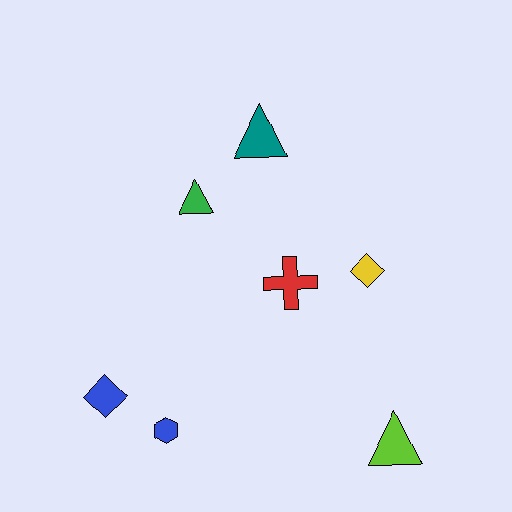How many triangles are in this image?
There are 3 triangles.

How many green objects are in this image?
There is 1 green object.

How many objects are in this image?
There are 7 objects.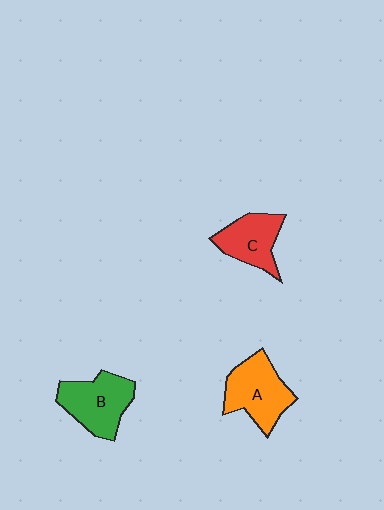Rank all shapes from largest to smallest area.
From largest to smallest: A (orange), B (green), C (red).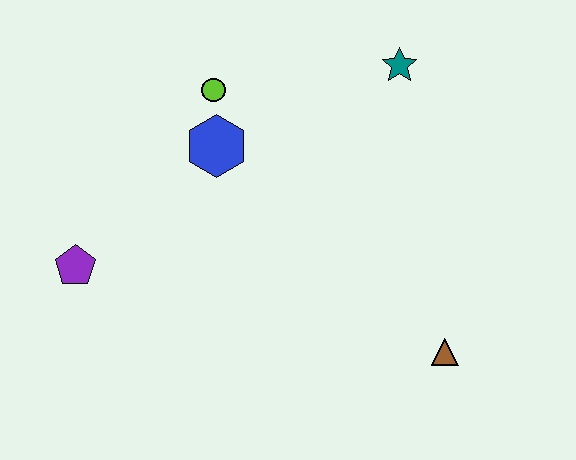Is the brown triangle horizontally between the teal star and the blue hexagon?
No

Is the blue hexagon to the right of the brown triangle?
No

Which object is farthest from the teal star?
The purple pentagon is farthest from the teal star.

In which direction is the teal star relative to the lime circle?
The teal star is to the right of the lime circle.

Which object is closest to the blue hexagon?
The lime circle is closest to the blue hexagon.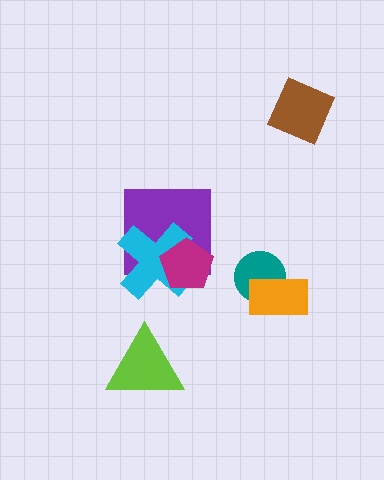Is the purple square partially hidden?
Yes, it is partially covered by another shape.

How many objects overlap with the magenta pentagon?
2 objects overlap with the magenta pentagon.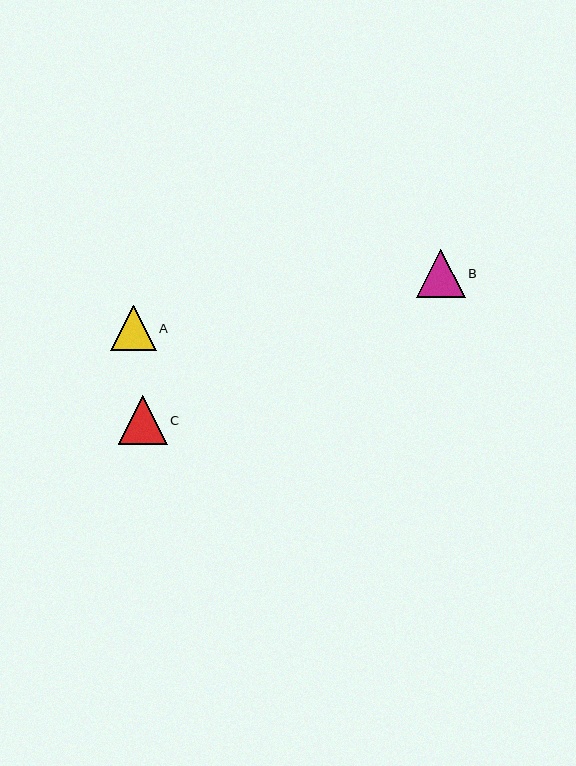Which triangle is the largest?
Triangle C is the largest with a size of approximately 49 pixels.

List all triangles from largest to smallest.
From largest to smallest: C, B, A.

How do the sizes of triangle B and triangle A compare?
Triangle B and triangle A are approximately the same size.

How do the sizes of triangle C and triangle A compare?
Triangle C and triangle A are approximately the same size.